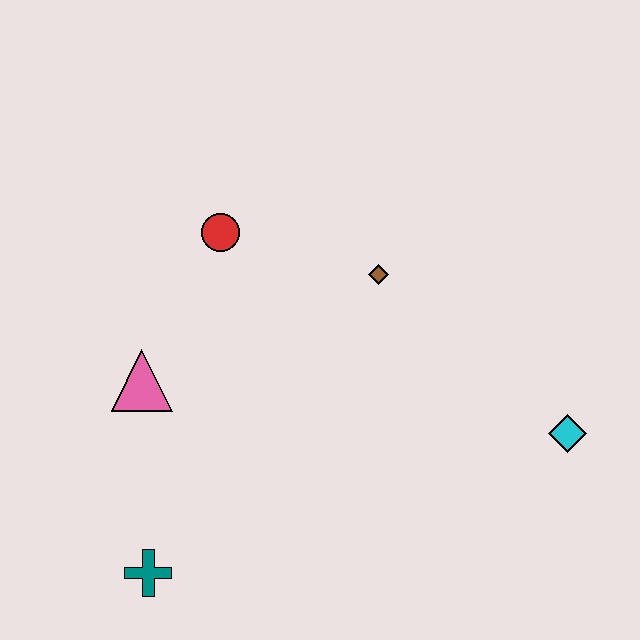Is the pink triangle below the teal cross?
No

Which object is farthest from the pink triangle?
The cyan diamond is farthest from the pink triangle.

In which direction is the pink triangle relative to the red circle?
The pink triangle is below the red circle.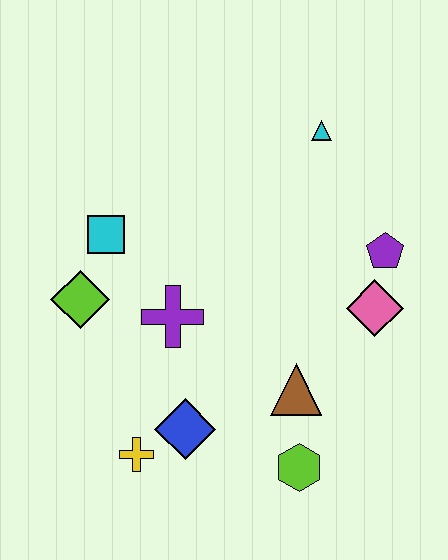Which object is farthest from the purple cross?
The cyan triangle is farthest from the purple cross.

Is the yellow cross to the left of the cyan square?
No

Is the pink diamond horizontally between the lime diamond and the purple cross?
No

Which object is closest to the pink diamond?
The purple pentagon is closest to the pink diamond.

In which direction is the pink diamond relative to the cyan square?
The pink diamond is to the right of the cyan square.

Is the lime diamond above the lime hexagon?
Yes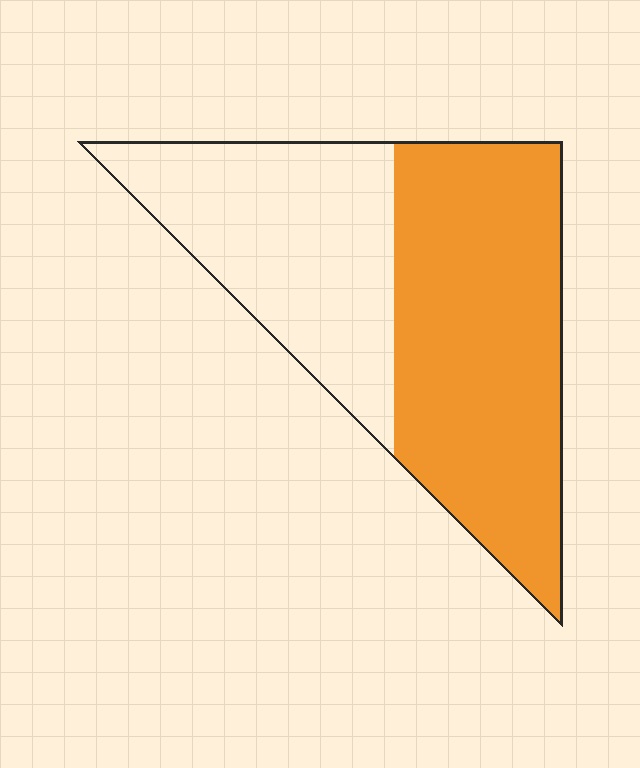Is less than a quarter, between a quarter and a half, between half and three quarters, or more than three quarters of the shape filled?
Between half and three quarters.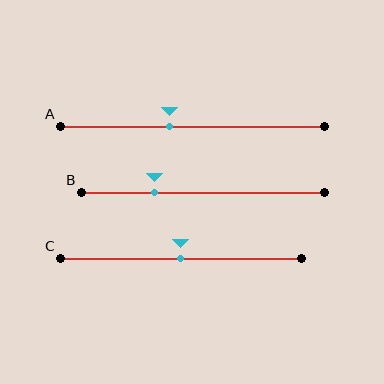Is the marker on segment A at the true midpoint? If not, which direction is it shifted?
No, the marker on segment A is shifted to the left by about 8% of the segment length.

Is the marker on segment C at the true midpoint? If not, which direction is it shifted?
Yes, the marker on segment C is at the true midpoint.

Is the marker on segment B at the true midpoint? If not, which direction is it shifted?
No, the marker on segment B is shifted to the left by about 20% of the segment length.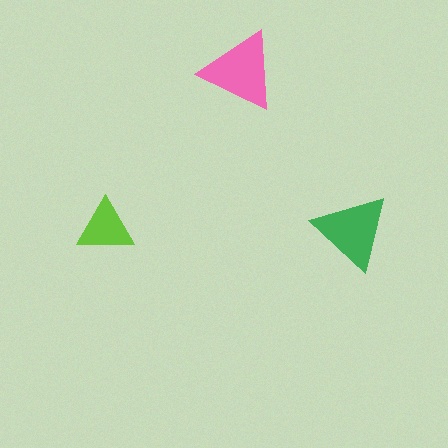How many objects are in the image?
There are 3 objects in the image.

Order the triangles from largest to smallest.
the pink one, the green one, the lime one.